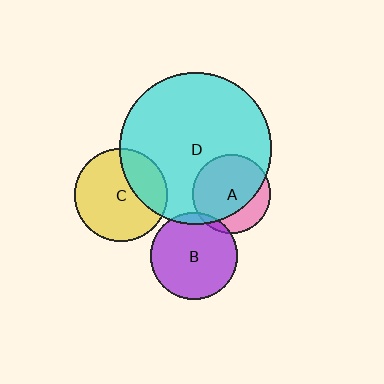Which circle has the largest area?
Circle D (cyan).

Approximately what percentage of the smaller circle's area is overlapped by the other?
Approximately 5%.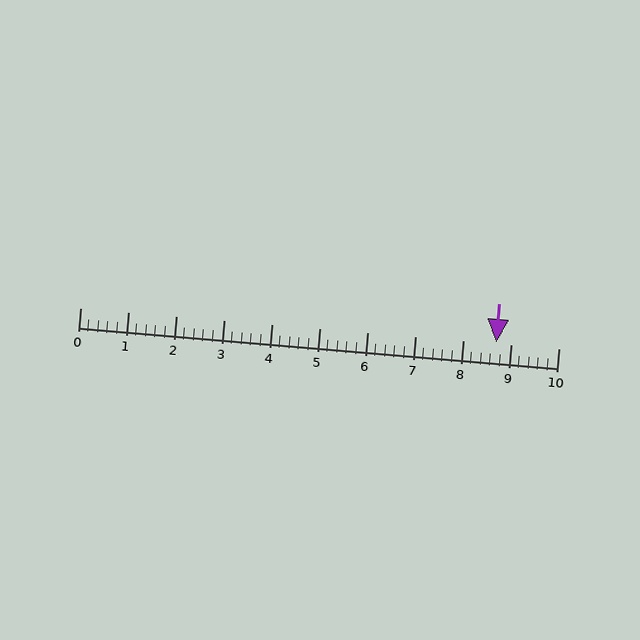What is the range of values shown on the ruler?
The ruler shows values from 0 to 10.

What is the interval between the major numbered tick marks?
The major tick marks are spaced 1 units apart.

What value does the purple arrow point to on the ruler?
The purple arrow points to approximately 8.7.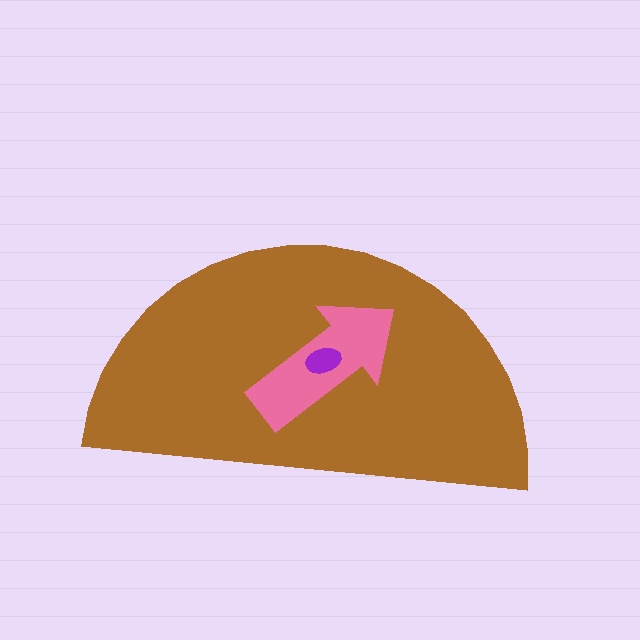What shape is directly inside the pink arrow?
The purple ellipse.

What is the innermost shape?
The purple ellipse.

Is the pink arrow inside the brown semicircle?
Yes.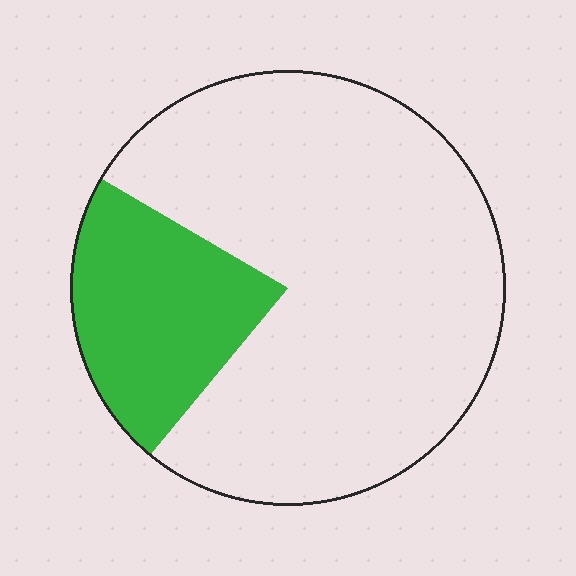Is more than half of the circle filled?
No.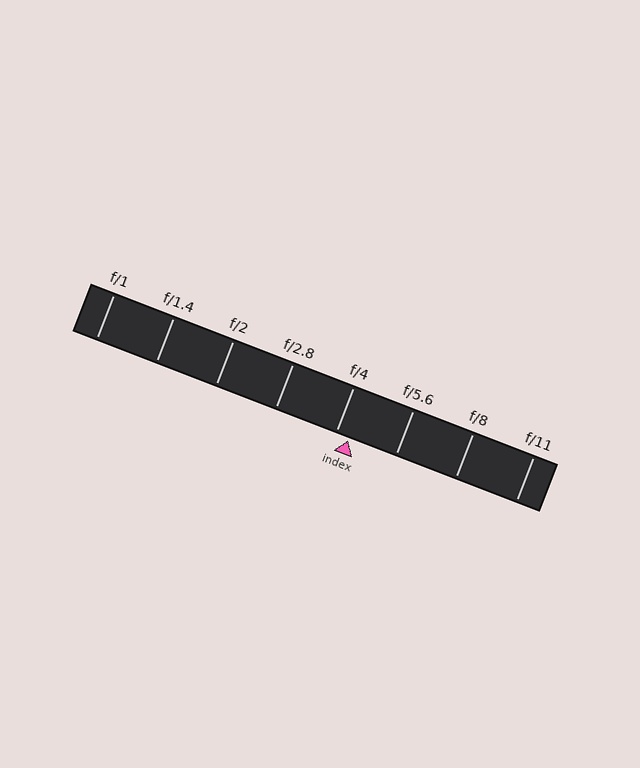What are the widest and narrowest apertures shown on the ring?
The widest aperture shown is f/1 and the narrowest is f/11.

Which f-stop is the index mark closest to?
The index mark is closest to f/4.